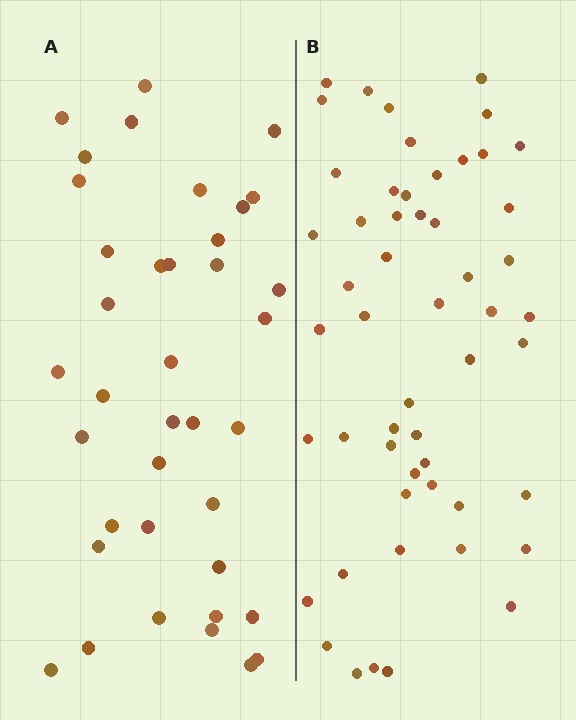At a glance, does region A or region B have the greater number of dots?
Region B (the right region) has more dots.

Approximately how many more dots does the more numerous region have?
Region B has approximately 15 more dots than region A.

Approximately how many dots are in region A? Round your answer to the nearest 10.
About 40 dots. (The exact count is 38, which rounds to 40.)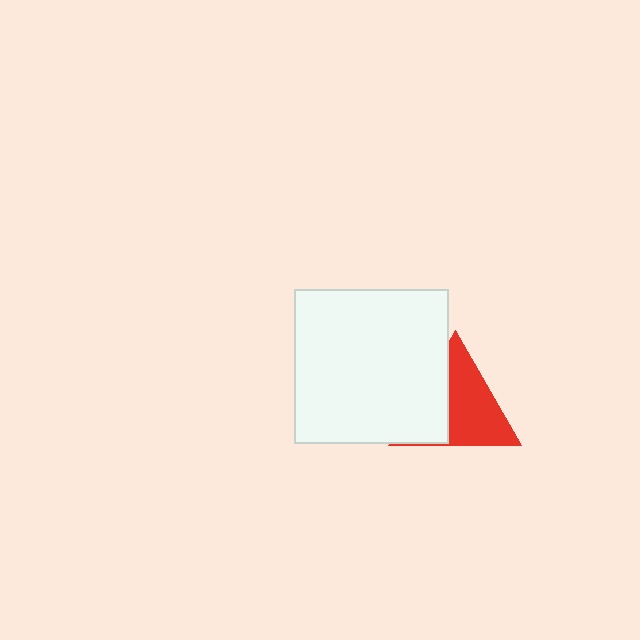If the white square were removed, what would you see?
You would see the complete red triangle.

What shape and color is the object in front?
The object in front is a white square.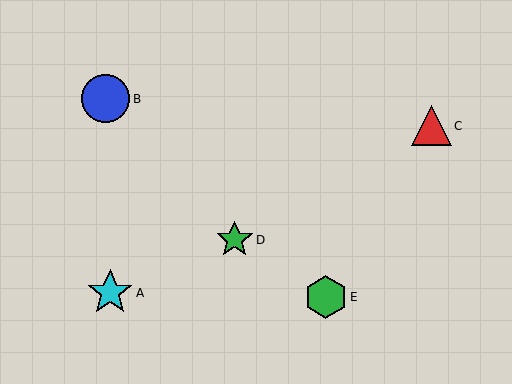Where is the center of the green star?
The center of the green star is at (235, 240).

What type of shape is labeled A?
Shape A is a cyan star.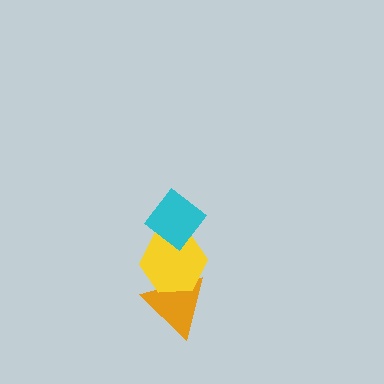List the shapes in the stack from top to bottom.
From top to bottom: the cyan diamond, the yellow hexagon, the orange triangle.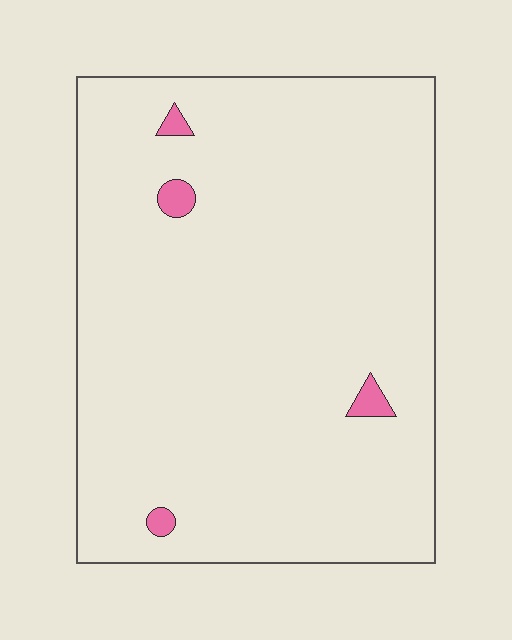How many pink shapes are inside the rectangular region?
4.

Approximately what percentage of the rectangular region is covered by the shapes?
Approximately 0%.